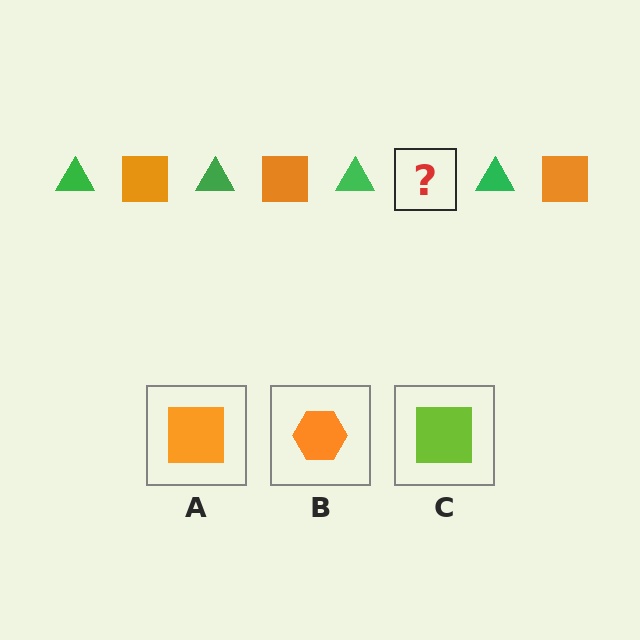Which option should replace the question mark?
Option A.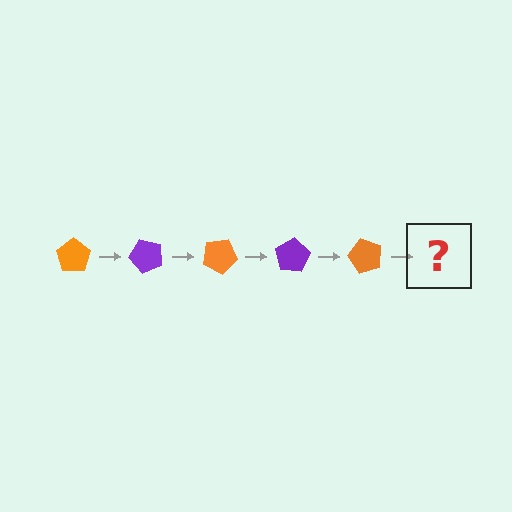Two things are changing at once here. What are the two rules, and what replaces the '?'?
The two rules are that it rotates 50 degrees each step and the color cycles through orange and purple. The '?' should be a purple pentagon, rotated 250 degrees from the start.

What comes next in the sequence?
The next element should be a purple pentagon, rotated 250 degrees from the start.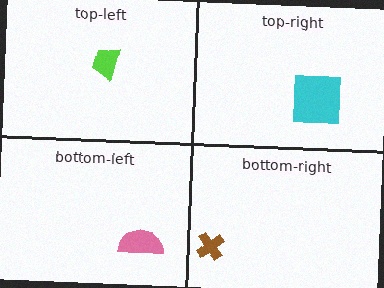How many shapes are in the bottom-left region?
1.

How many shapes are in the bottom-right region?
1.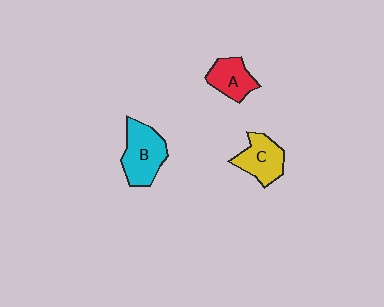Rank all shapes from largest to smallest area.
From largest to smallest: B (cyan), C (yellow), A (red).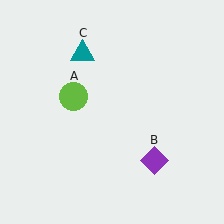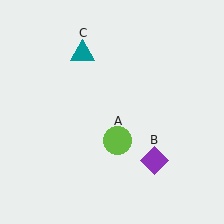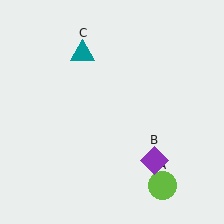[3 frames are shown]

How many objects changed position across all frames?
1 object changed position: lime circle (object A).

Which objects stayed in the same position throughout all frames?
Purple diamond (object B) and teal triangle (object C) remained stationary.